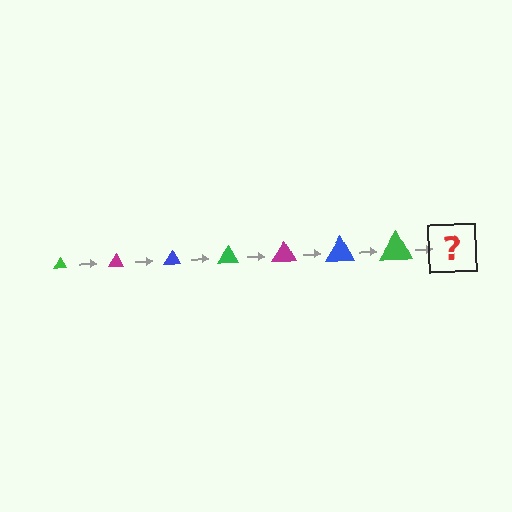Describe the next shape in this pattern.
It should be a magenta triangle, larger than the previous one.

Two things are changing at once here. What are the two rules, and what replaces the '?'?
The two rules are that the triangle grows larger each step and the color cycles through green, magenta, and blue. The '?' should be a magenta triangle, larger than the previous one.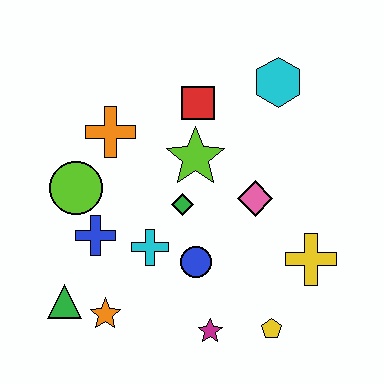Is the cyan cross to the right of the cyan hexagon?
No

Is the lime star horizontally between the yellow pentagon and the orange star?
Yes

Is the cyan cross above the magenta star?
Yes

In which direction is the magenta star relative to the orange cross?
The magenta star is below the orange cross.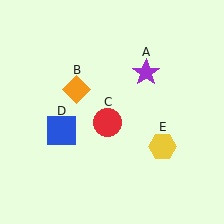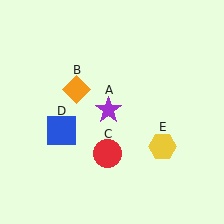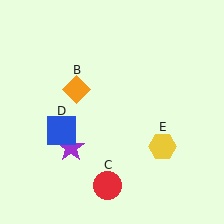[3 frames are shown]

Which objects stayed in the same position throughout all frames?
Orange diamond (object B) and blue square (object D) and yellow hexagon (object E) remained stationary.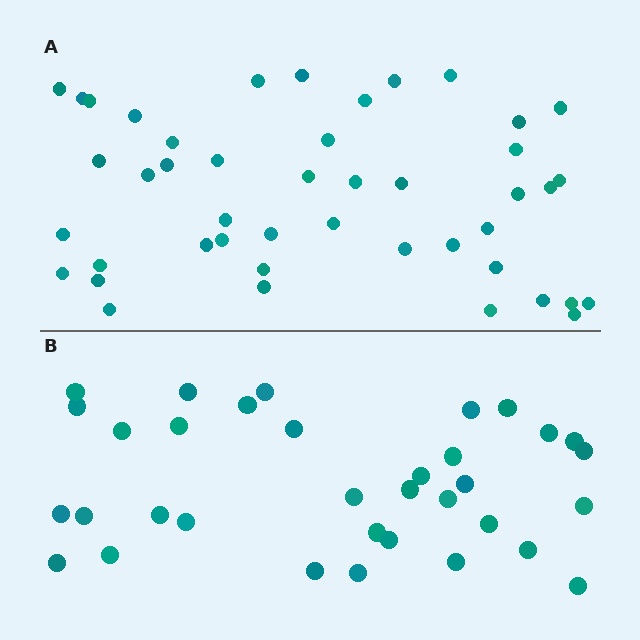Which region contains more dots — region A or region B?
Region A (the top region) has more dots.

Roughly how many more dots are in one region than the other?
Region A has roughly 12 or so more dots than region B.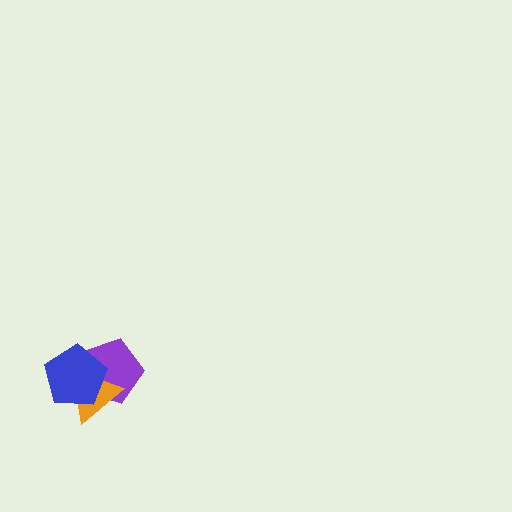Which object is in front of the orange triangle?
The blue pentagon is in front of the orange triangle.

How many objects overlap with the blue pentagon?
2 objects overlap with the blue pentagon.